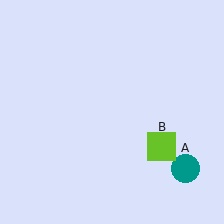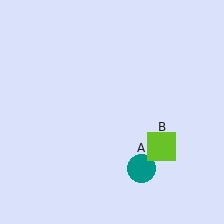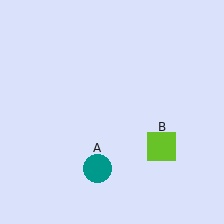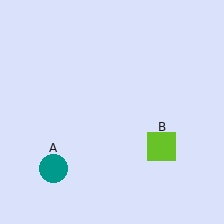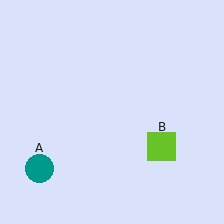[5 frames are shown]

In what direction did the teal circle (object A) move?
The teal circle (object A) moved left.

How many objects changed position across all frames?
1 object changed position: teal circle (object A).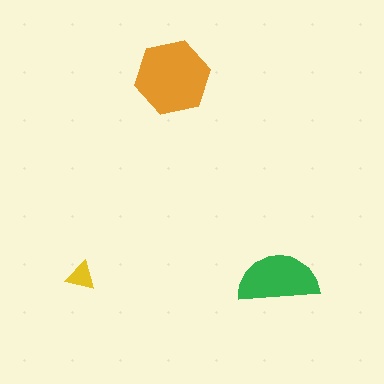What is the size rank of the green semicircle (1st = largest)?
2nd.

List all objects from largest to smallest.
The orange hexagon, the green semicircle, the yellow triangle.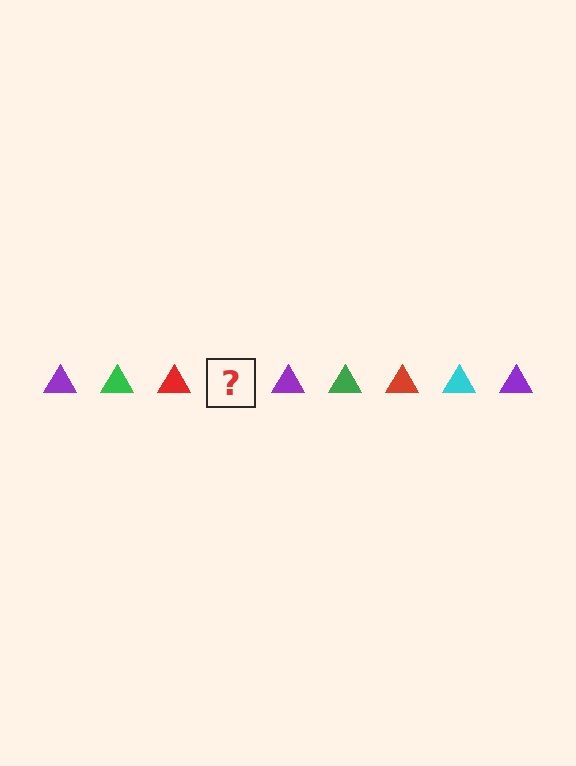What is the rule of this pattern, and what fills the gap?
The rule is that the pattern cycles through purple, green, red, cyan triangles. The gap should be filled with a cyan triangle.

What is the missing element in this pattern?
The missing element is a cyan triangle.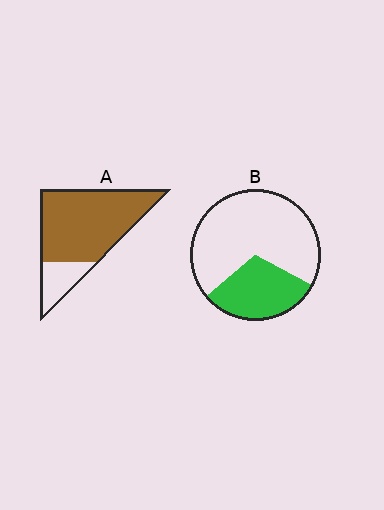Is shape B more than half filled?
No.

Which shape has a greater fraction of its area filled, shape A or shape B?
Shape A.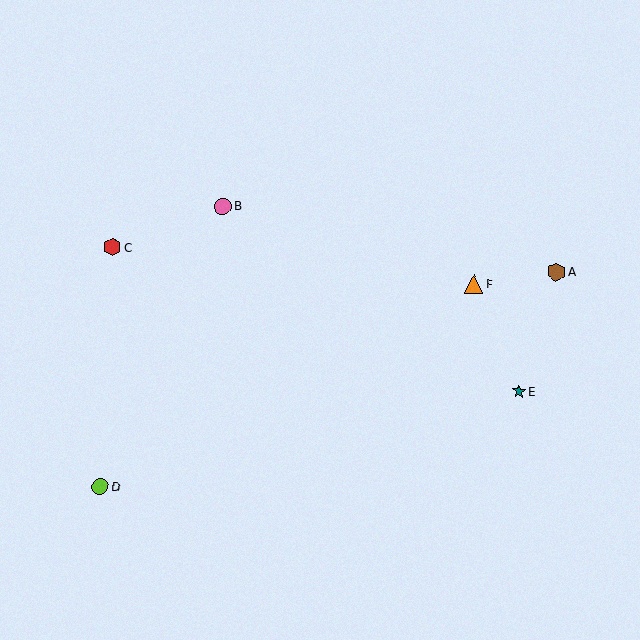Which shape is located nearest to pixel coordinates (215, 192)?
The pink circle (labeled B) at (223, 206) is nearest to that location.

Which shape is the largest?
The orange triangle (labeled F) is the largest.